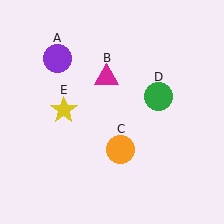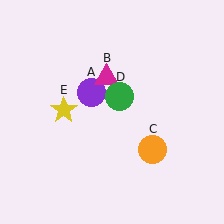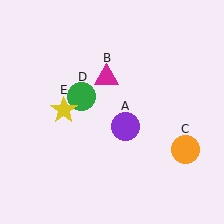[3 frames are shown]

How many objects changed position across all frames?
3 objects changed position: purple circle (object A), orange circle (object C), green circle (object D).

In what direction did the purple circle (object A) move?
The purple circle (object A) moved down and to the right.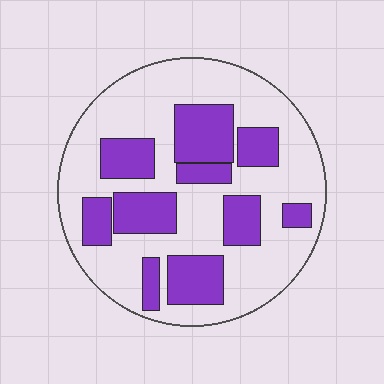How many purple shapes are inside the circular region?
10.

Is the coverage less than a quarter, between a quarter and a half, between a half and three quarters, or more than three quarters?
Between a quarter and a half.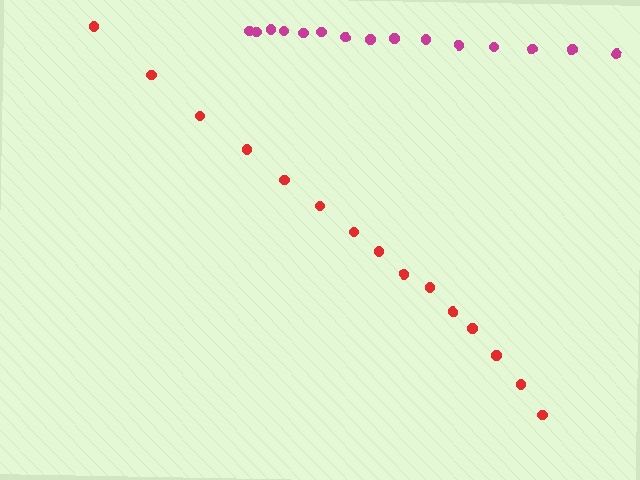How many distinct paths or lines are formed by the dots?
There are 2 distinct paths.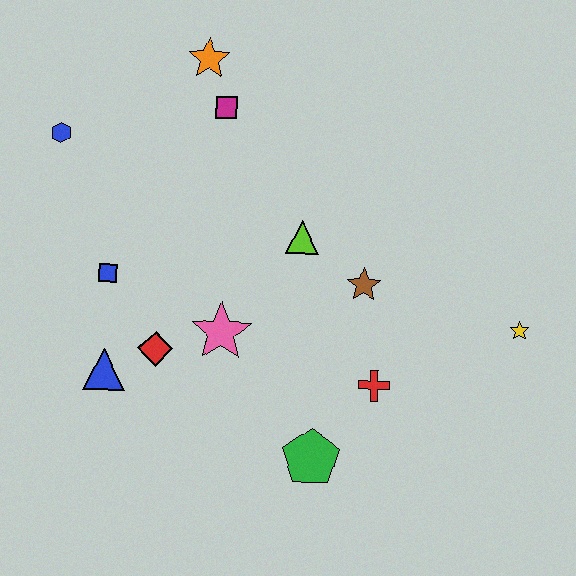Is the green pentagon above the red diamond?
No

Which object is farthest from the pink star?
The yellow star is farthest from the pink star.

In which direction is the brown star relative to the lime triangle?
The brown star is to the right of the lime triangle.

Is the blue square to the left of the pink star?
Yes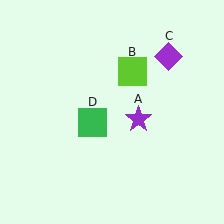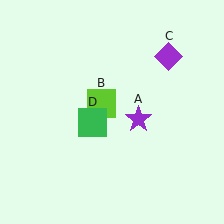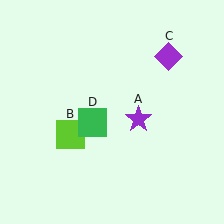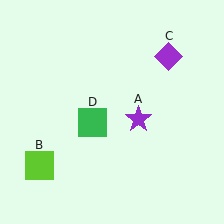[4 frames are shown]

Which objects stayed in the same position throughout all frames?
Purple star (object A) and purple diamond (object C) and green square (object D) remained stationary.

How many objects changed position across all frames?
1 object changed position: lime square (object B).